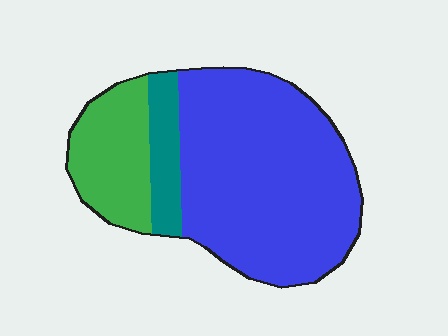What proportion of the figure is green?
Green covers roughly 20% of the figure.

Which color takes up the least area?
Teal, at roughly 10%.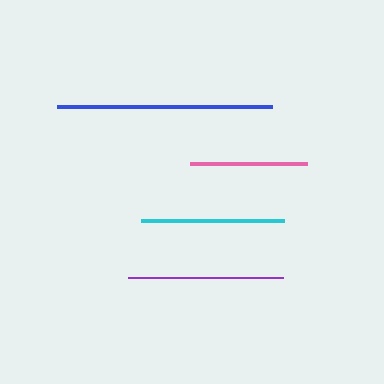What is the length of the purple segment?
The purple segment is approximately 155 pixels long.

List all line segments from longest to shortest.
From longest to shortest: blue, purple, cyan, pink.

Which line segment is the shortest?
The pink line is the shortest at approximately 117 pixels.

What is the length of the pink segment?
The pink segment is approximately 117 pixels long.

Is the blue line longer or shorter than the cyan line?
The blue line is longer than the cyan line.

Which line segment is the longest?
The blue line is the longest at approximately 215 pixels.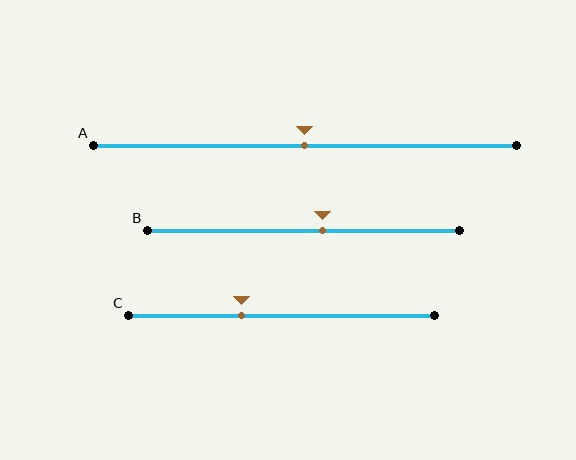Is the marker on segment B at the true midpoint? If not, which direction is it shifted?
No, the marker on segment B is shifted to the right by about 6% of the segment length.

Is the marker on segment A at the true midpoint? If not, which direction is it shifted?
Yes, the marker on segment A is at the true midpoint.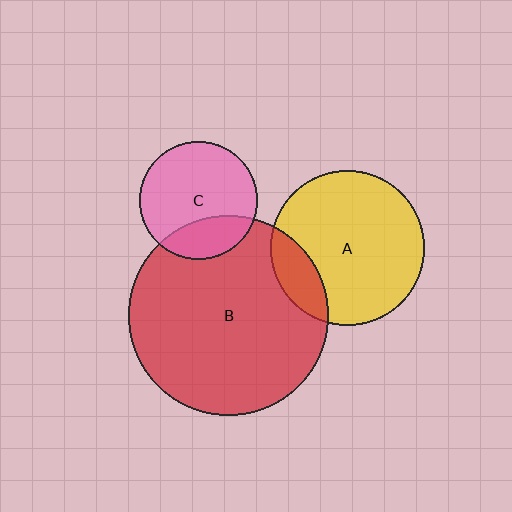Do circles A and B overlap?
Yes.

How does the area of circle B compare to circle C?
Approximately 2.9 times.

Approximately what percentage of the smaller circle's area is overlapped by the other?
Approximately 15%.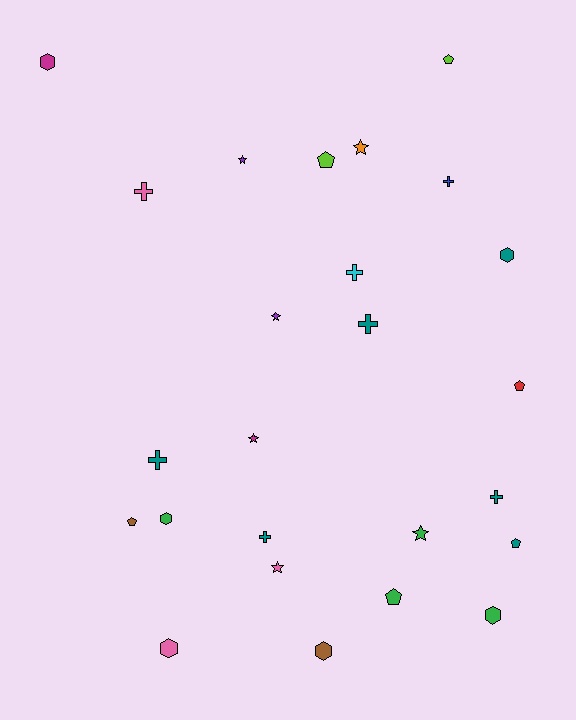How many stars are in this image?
There are 6 stars.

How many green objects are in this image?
There are 4 green objects.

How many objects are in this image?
There are 25 objects.